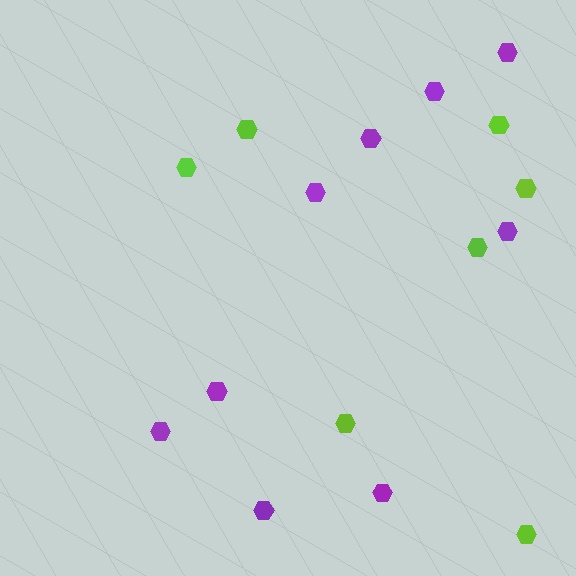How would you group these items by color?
There are 2 groups: one group of purple hexagons (9) and one group of lime hexagons (7).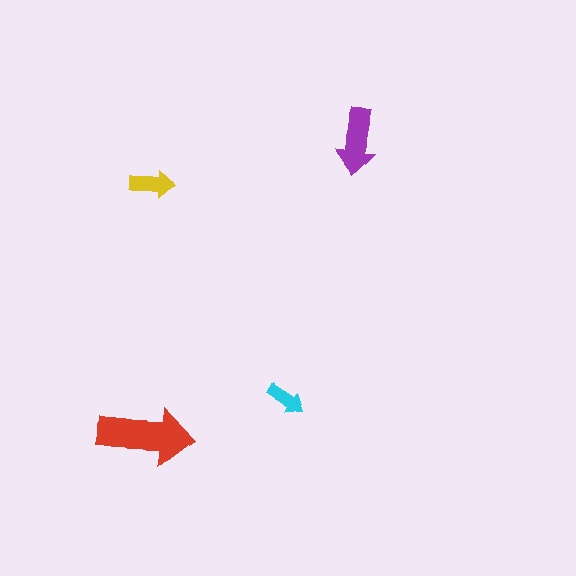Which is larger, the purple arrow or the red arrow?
The red one.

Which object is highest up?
The purple arrow is topmost.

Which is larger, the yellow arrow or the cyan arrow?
The yellow one.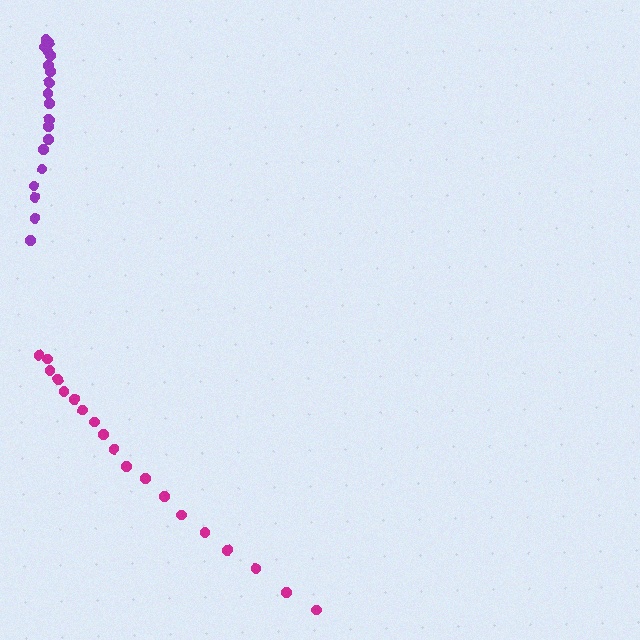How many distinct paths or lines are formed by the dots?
There are 2 distinct paths.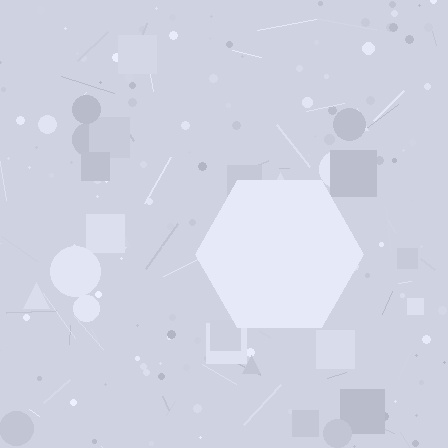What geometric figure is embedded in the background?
A hexagon is embedded in the background.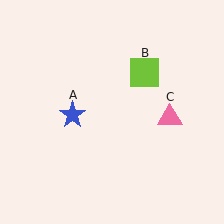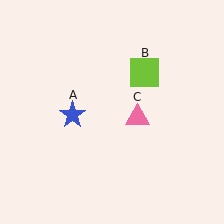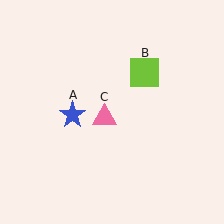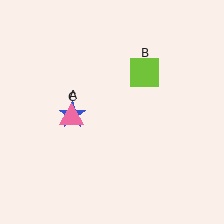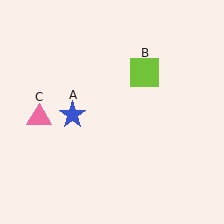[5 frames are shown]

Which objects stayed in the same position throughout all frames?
Blue star (object A) and lime square (object B) remained stationary.